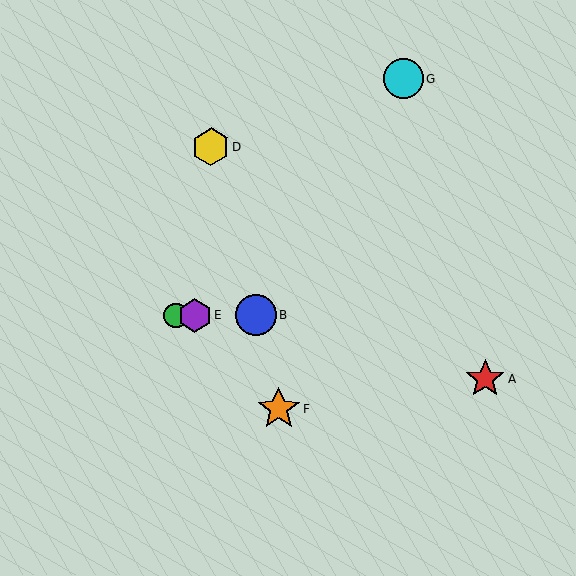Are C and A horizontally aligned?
No, C is at y≈315 and A is at y≈379.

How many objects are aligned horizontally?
3 objects (B, C, E) are aligned horizontally.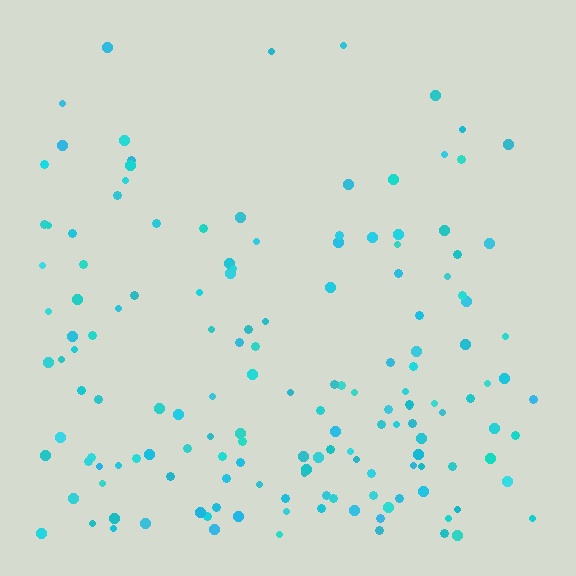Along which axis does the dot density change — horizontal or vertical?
Vertical.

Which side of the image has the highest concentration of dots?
The bottom.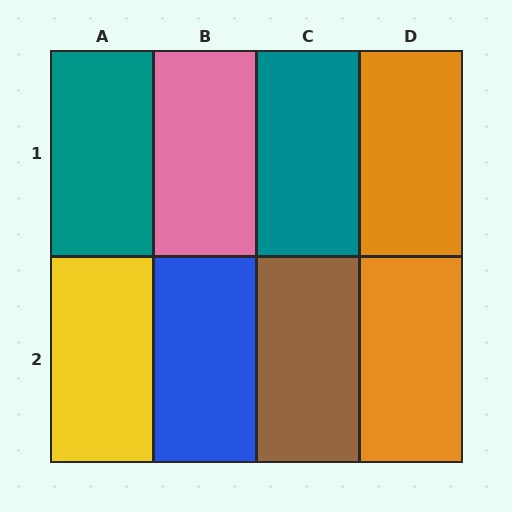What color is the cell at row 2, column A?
Yellow.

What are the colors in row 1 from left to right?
Teal, pink, teal, orange.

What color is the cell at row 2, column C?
Brown.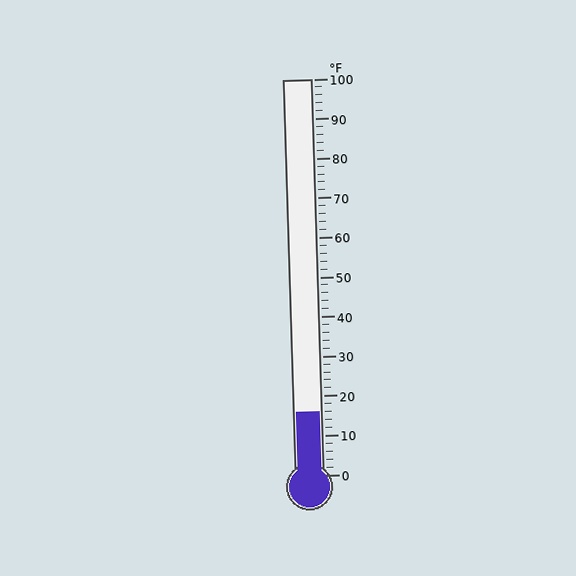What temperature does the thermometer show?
The thermometer shows approximately 16°F.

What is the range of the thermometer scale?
The thermometer scale ranges from 0°F to 100°F.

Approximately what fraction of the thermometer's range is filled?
The thermometer is filled to approximately 15% of its range.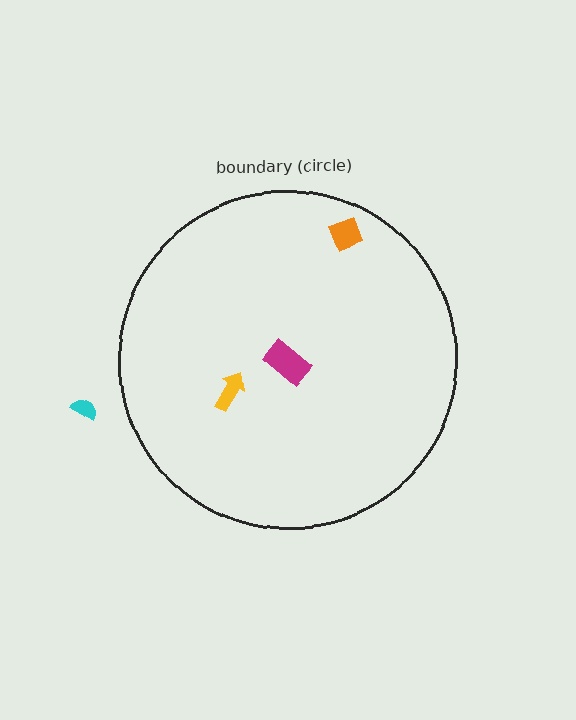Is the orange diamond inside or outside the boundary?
Inside.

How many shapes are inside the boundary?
3 inside, 1 outside.